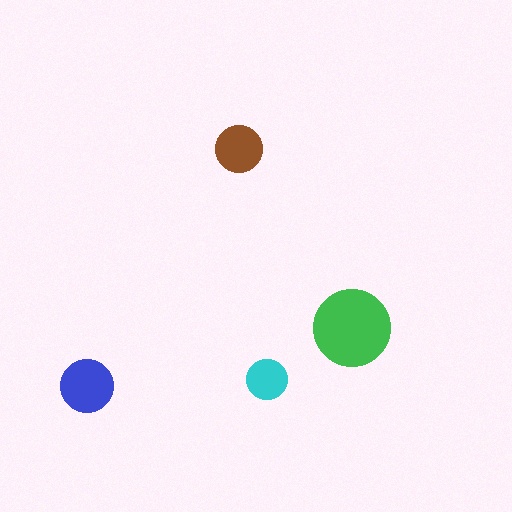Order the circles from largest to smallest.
the green one, the blue one, the brown one, the cyan one.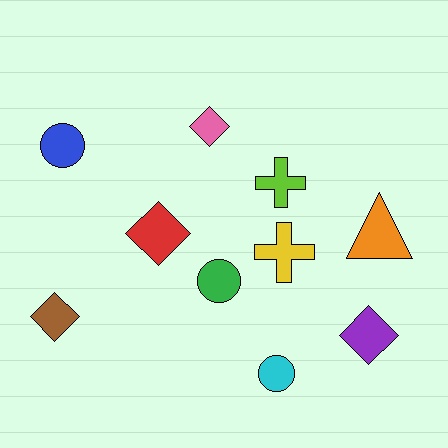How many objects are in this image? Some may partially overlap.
There are 10 objects.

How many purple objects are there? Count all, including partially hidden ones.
There is 1 purple object.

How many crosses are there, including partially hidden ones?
There are 2 crosses.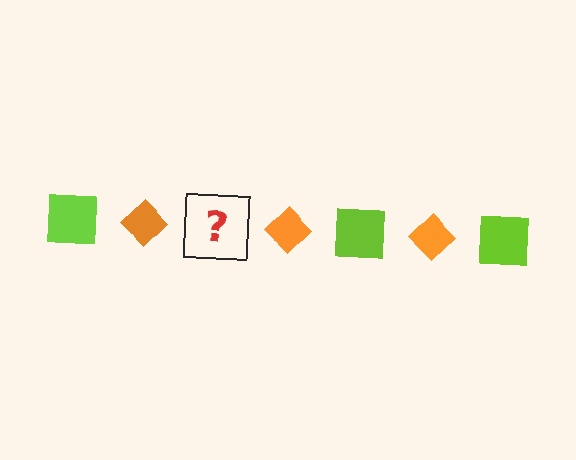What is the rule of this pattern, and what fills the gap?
The rule is that the pattern alternates between lime square and orange diamond. The gap should be filled with a lime square.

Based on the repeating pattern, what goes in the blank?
The blank should be a lime square.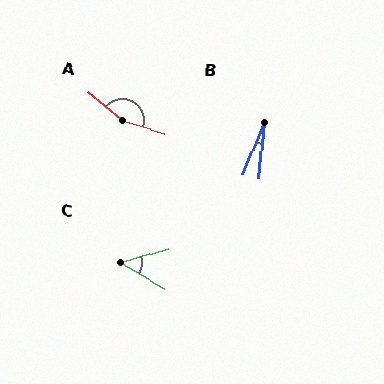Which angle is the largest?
A, at approximately 157 degrees.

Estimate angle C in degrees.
Approximately 46 degrees.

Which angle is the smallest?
B, at approximately 17 degrees.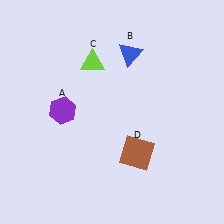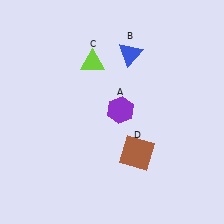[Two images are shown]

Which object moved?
The purple hexagon (A) moved right.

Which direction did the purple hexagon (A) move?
The purple hexagon (A) moved right.